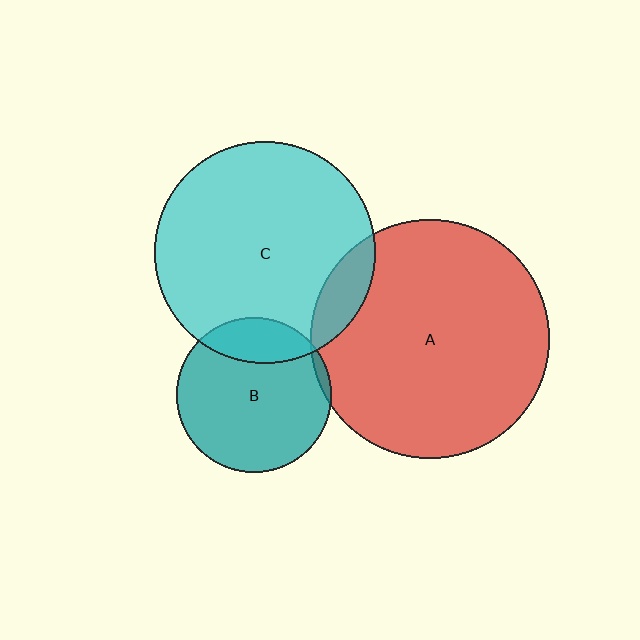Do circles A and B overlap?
Yes.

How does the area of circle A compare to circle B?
Approximately 2.4 times.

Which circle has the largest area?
Circle A (red).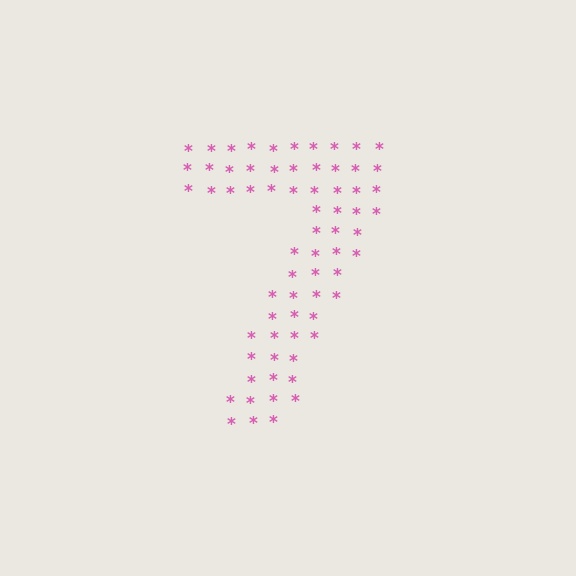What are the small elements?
The small elements are asterisks.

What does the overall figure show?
The overall figure shows the digit 7.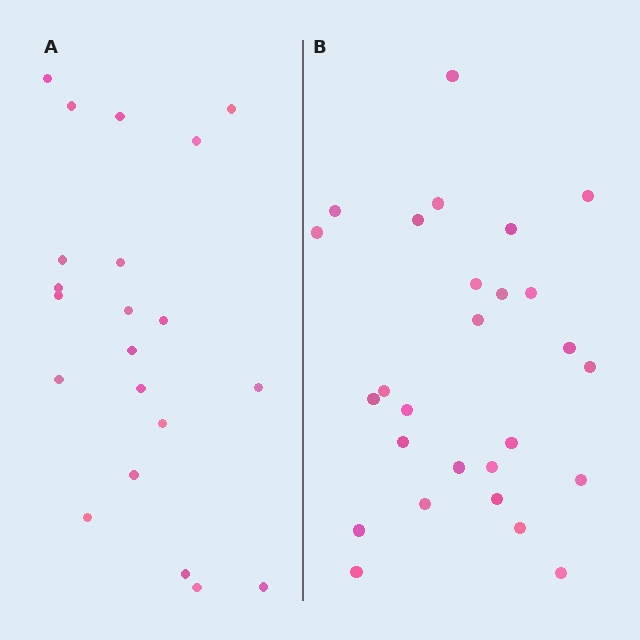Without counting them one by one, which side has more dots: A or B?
Region B (the right region) has more dots.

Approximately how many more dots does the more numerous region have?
Region B has about 6 more dots than region A.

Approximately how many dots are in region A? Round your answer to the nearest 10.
About 20 dots. (The exact count is 21, which rounds to 20.)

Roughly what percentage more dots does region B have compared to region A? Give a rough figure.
About 30% more.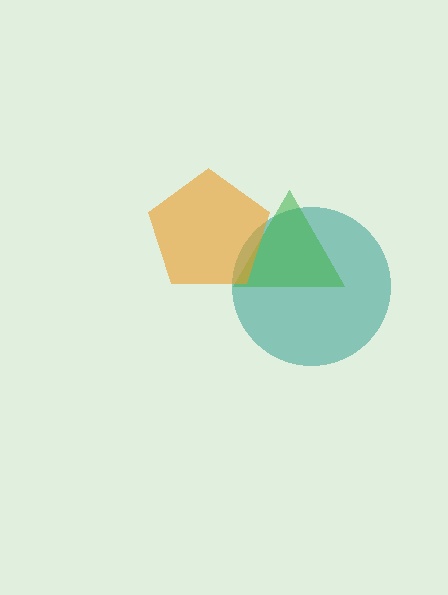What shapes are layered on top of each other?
The layered shapes are: a teal circle, a green triangle, an orange pentagon.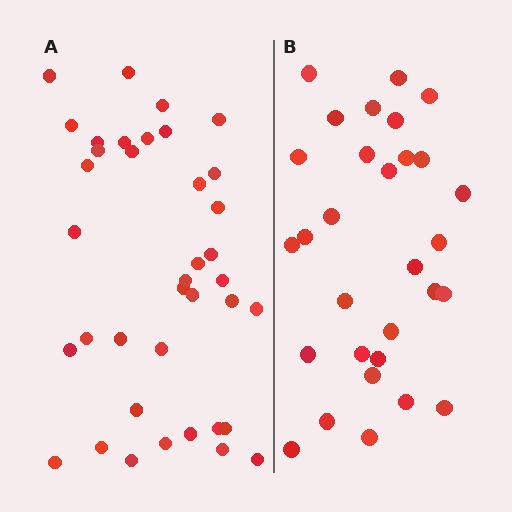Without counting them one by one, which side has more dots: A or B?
Region A (the left region) has more dots.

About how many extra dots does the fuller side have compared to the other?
Region A has roughly 8 or so more dots than region B.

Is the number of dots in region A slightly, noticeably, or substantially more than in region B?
Region A has noticeably more, but not dramatically so. The ratio is roughly 1.3 to 1.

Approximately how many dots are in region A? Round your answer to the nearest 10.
About 40 dots. (The exact count is 38, which rounds to 40.)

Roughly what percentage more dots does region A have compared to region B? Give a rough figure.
About 25% more.